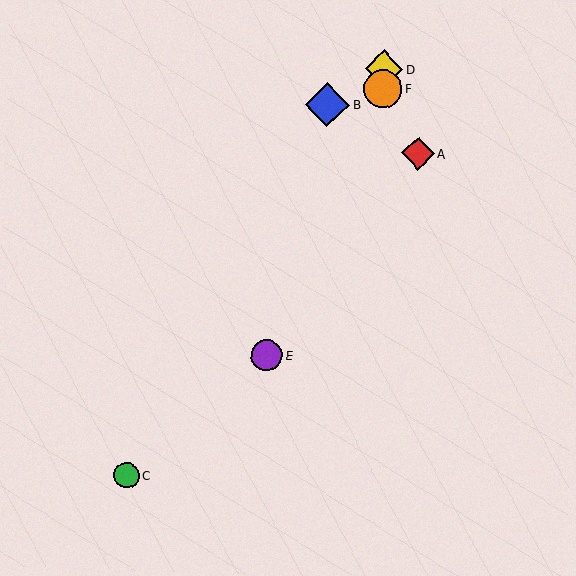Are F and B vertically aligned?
No, F is at x≈383 and B is at x≈327.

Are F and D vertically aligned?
Yes, both are at x≈383.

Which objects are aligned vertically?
Objects D, F are aligned vertically.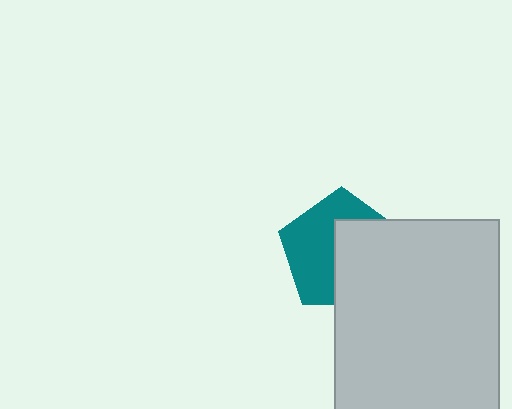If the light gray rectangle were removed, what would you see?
You would see the complete teal pentagon.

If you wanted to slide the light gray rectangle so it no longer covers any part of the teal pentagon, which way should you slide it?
Slide it right — that is the most direct way to separate the two shapes.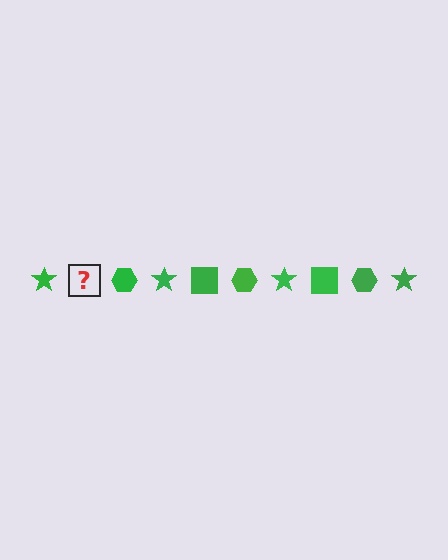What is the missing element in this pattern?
The missing element is a green square.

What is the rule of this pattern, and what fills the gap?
The rule is that the pattern cycles through star, square, hexagon shapes in green. The gap should be filled with a green square.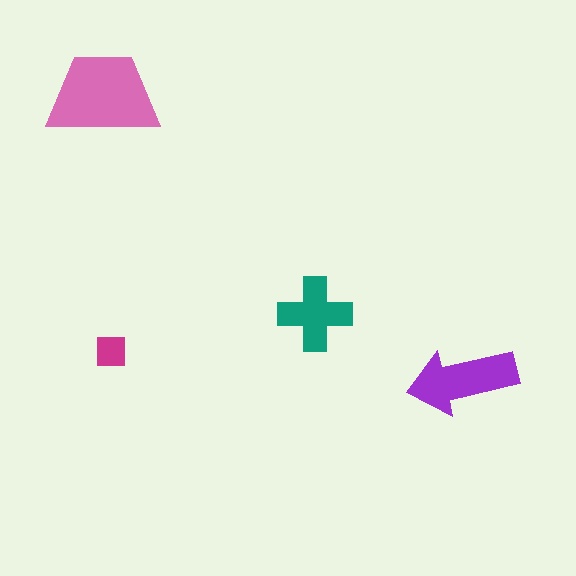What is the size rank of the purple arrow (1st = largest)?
2nd.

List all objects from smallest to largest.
The magenta square, the teal cross, the purple arrow, the pink trapezoid.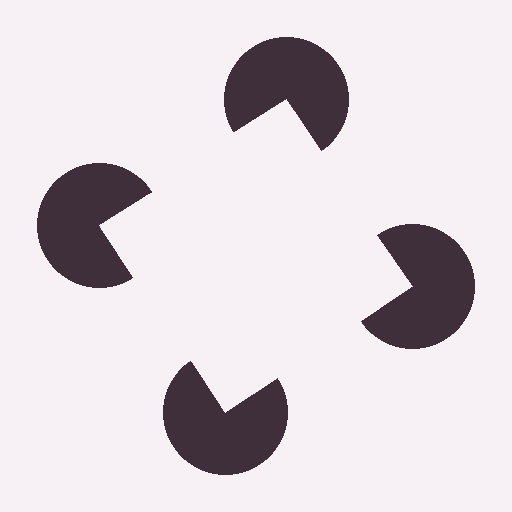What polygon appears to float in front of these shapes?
An illusory square — its edges are inferred from the aligned wedge cuts in the pac-man discs, not physically drawn.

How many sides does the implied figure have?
4 sides.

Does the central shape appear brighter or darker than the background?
It typically appears slightly brighter than the background, even though no actual brightness change is drawn.